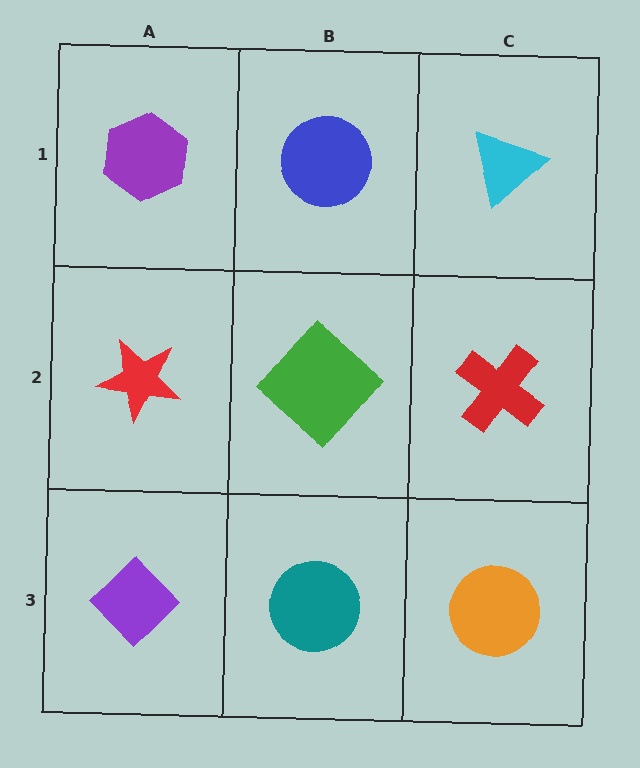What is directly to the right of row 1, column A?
A blue circle.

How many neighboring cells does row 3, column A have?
2.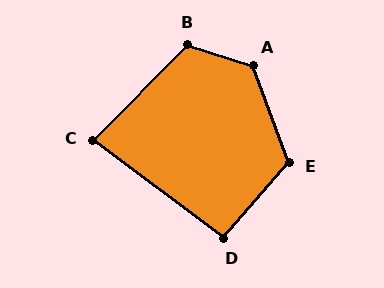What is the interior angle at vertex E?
Approximately 118 degrees (obtuse).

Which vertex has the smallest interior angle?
C, at approximately 82 degrees.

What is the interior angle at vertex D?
Approximately 94 degrees (approximately right).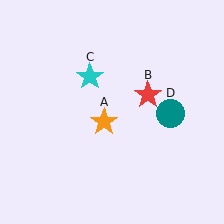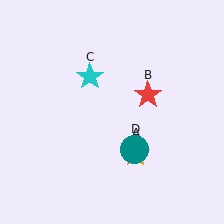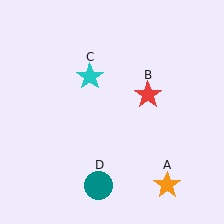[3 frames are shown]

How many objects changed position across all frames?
2 objects changed position: orange star (object A), teal circle (object D).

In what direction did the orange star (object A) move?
The orange star (object A) moved down and to the right.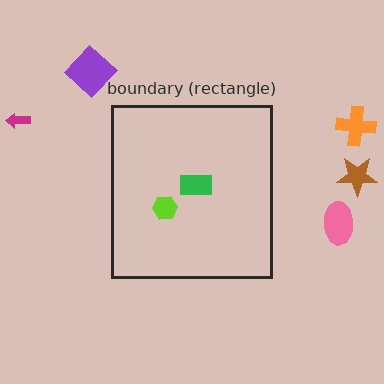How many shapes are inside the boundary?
2 inside, 5 outside.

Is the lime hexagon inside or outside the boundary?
Inside.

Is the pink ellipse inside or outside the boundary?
Outside.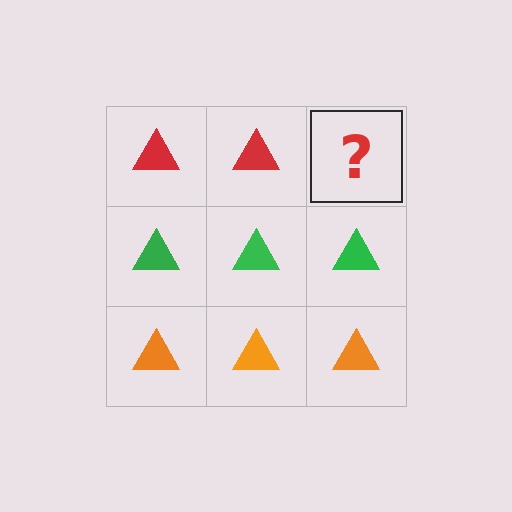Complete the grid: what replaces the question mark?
The question mark should be replaced with a red triangle.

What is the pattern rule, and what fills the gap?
The rule is that each row has a consistent color. The gap should be filled with a red triangle.